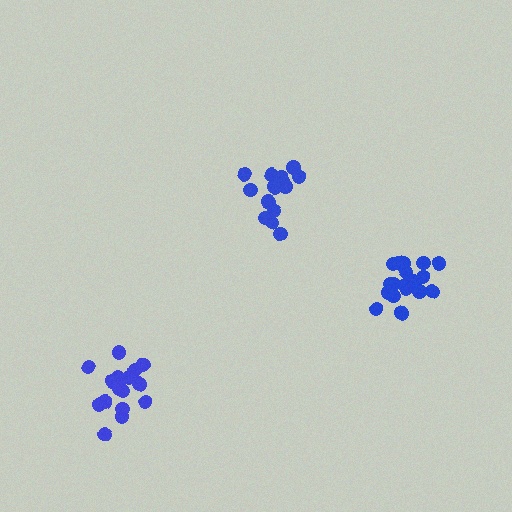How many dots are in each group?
Group 1: 21 dots, Group 2: 15 dots, Group 3: 17 dots (53 total).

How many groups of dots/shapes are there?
There are 3 groups.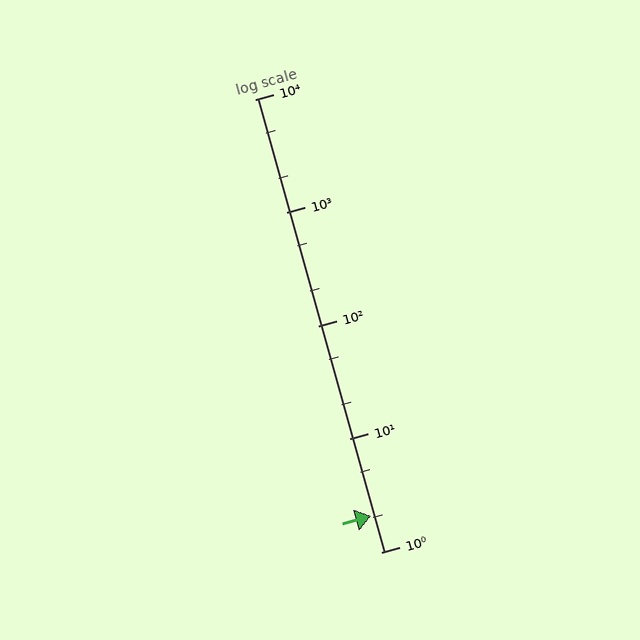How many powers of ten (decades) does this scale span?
The scale spans 4 decades, from 1 to 10000.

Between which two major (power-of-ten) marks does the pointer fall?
The pointer is between 1 and 10.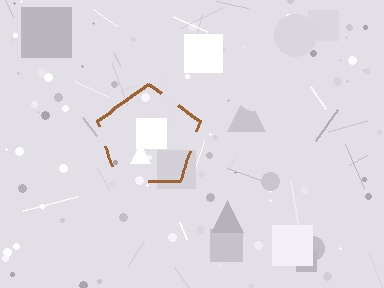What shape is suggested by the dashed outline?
The dashed outline suggests a pentagon.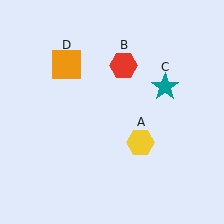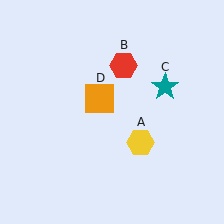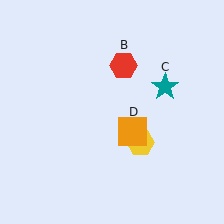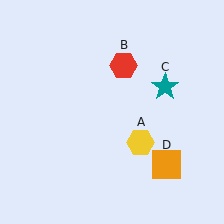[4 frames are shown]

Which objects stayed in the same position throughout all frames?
Yellow hexagon (object A) and red hexagon (object B) and teal star (object C) remained stationary.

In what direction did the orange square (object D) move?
The orange square (object D) moved down and to the right.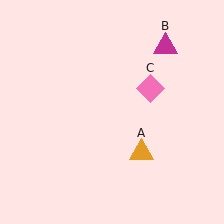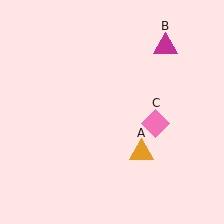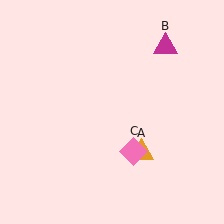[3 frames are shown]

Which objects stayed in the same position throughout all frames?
Orange triangle (object A) and magenta triangle (object B) remained stationary.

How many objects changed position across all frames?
1 object changed position: pink diamond (object C).